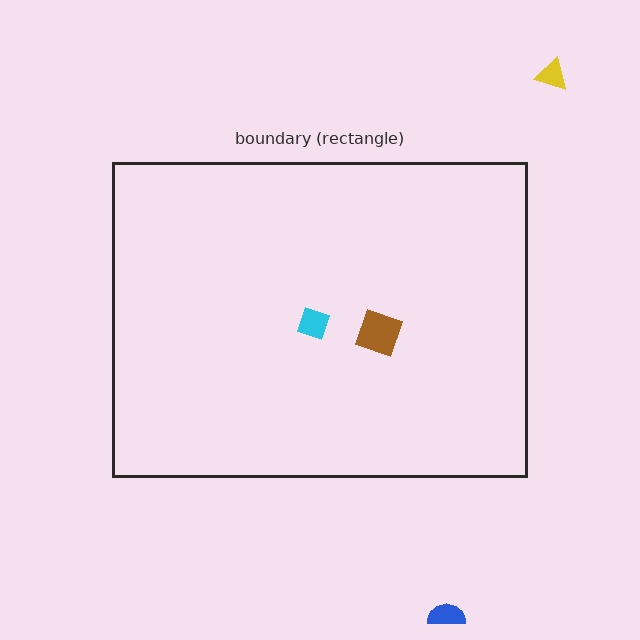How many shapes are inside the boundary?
2 inside, 2 outside.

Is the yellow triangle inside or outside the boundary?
Outside.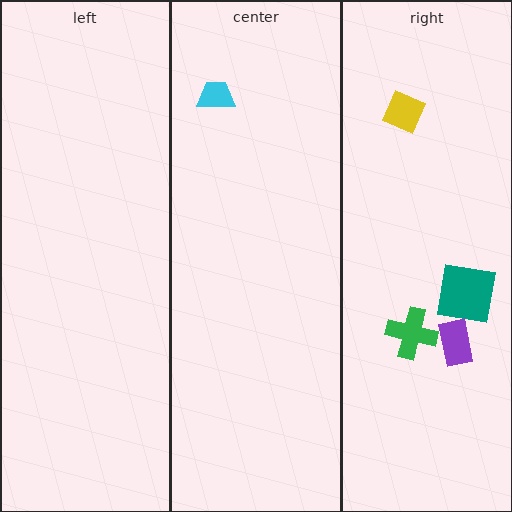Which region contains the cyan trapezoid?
The center region.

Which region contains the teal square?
The right region.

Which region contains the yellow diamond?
The right region.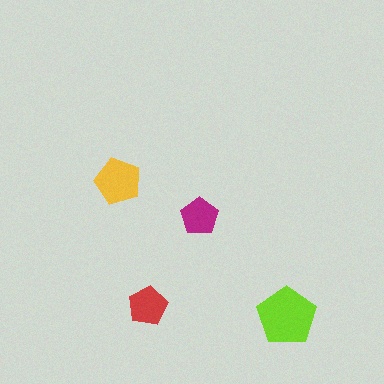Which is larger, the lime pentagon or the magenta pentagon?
The lime one.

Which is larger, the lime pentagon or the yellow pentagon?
The lime one.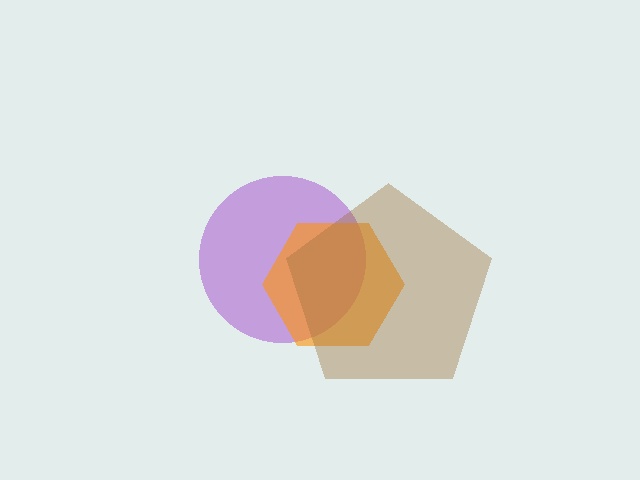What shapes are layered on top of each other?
The layered shapes are: a purple circle, an orange hexagon, a brown pentagon.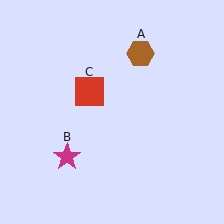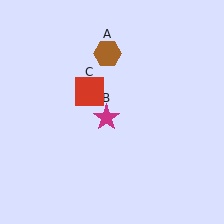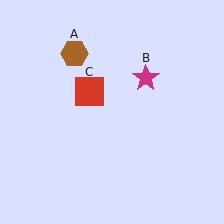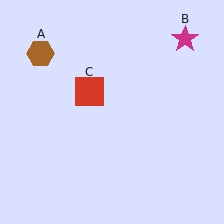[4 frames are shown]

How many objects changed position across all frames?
2 objects changed position: brown hexagon (object A), magenta star (object B).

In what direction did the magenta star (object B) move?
The magenta star (object B) moved up and to the right.